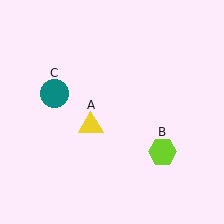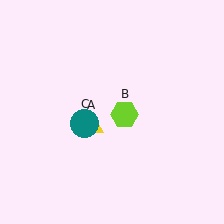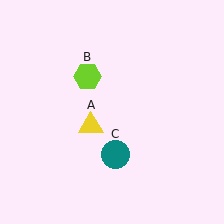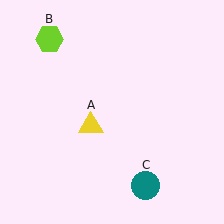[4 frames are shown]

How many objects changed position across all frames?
2 objects changed position: lime hexagon (object B), teal circle (object C).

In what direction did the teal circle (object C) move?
The teal circle (object C) moved down and to the right.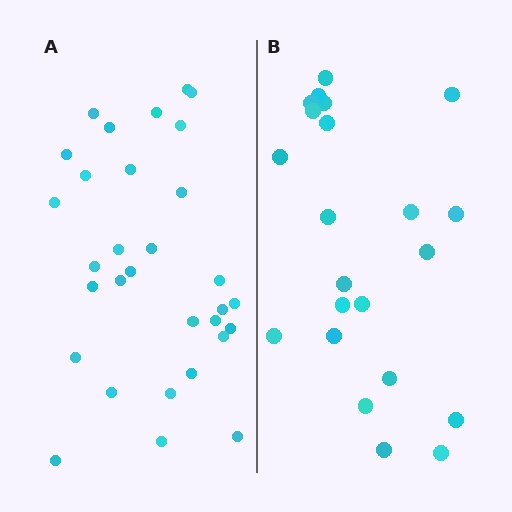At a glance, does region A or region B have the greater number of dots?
Region A (the left region) has more dots.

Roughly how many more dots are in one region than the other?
Region A has roughly 8 or so more dots than region B.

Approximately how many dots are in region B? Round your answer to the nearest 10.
About 20 dots. (The exact count is 22, which rounds to 20.)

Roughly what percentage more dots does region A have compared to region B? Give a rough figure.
About 40% more.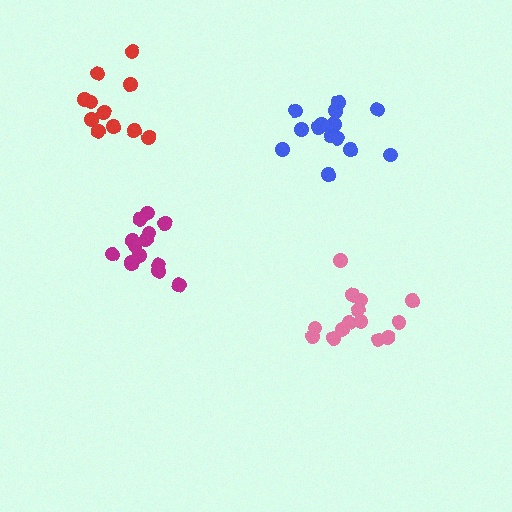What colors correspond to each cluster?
The clusters are colored: magenta, pink, red, blue.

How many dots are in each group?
Group 1: 14 dots, Group 2: 14 dots, Group 3: 11 dots, Group 4: 15 dots (54 total).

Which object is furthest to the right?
The pink cluster is rightmost.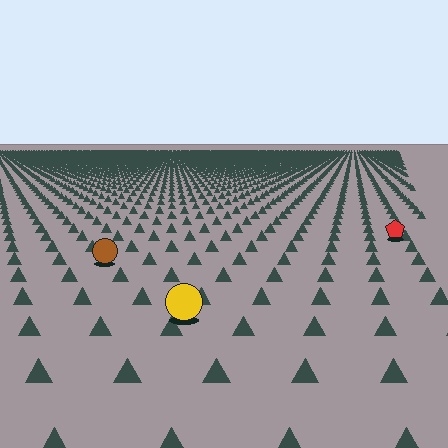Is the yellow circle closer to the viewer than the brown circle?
Yes. The yellow circle is closer — you can tell from the texture gradient: the ground texture is coarser near it.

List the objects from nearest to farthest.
From nearest to farthest: the yellow circle, the brown circle, the red pentagon.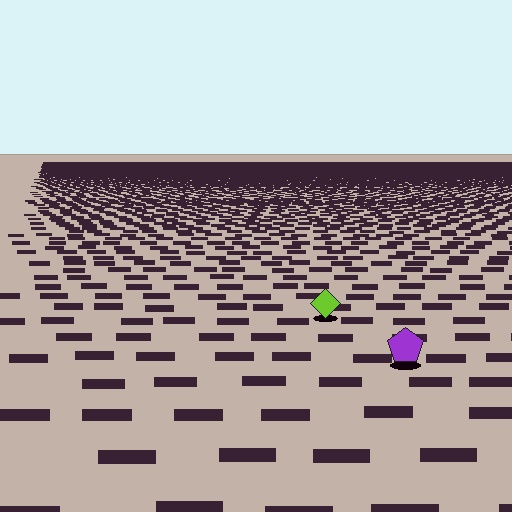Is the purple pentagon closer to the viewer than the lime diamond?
Yes. The purple pentagon is closer — you can tell from the texture gradient: the ground texture is coarser near it.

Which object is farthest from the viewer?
The lime diamond is farthest from the viewer. It appears smaller and the ground texture around it is denser.